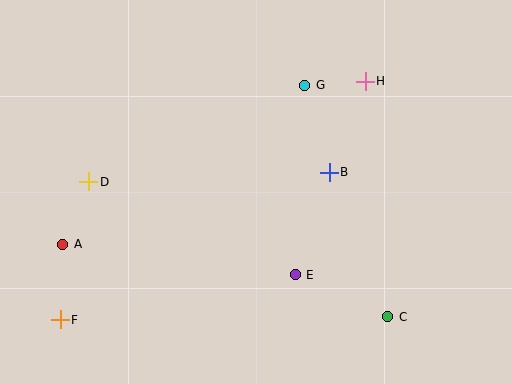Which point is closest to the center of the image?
Point B at (329, 172) is closest to the center.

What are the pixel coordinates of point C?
Point C is at (388, 317).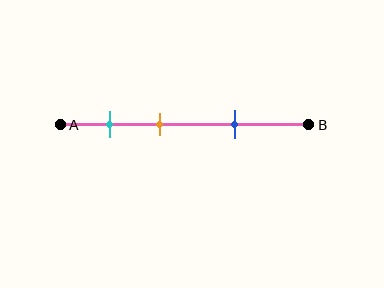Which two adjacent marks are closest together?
The cyan and orange marks are the closest adjacent pair.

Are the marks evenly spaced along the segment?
Yes, the marks are approximately evenly spaced.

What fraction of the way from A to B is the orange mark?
The orange mark is approximately 40% (0.4) of the way from A to B.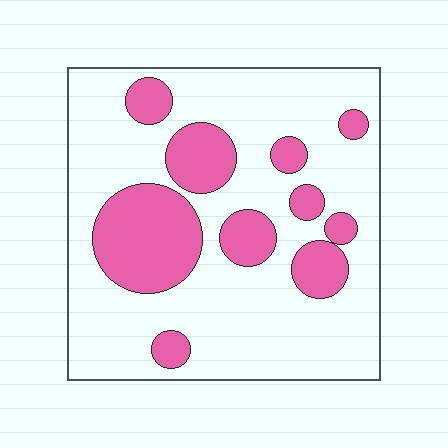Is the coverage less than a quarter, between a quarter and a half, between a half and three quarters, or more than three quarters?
Between a quarter and a half.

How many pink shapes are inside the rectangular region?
10.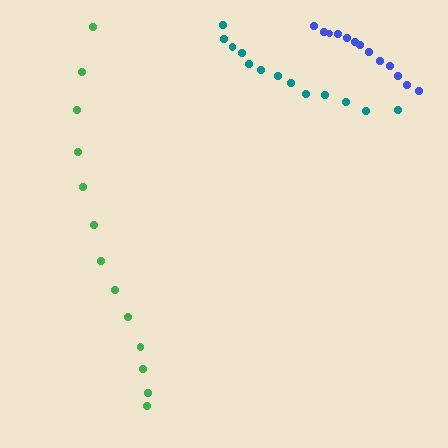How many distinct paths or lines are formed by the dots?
There are 3 distinct paths.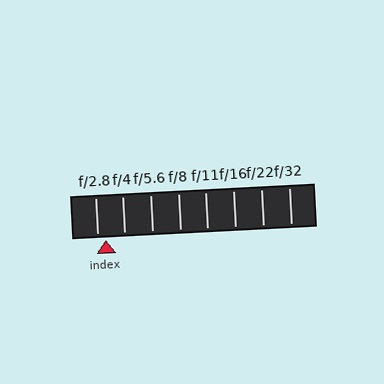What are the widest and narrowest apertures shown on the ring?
The widest aperture shown is f/2.8 and the narrowest is f/32.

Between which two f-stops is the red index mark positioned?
The index mark is between f/2.8 and f/4.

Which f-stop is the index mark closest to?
The index mark is closest to f/2.8.